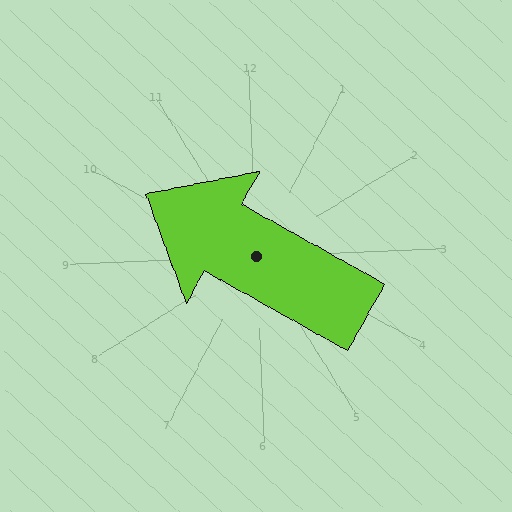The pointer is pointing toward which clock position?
Roughly 10 o'clock.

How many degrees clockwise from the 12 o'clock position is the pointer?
Approximately 302 degrees.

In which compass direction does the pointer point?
Northwest.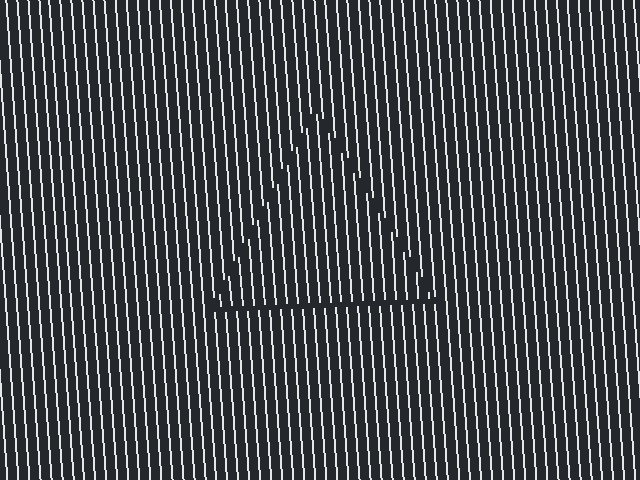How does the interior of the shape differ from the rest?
The interior of the shape contains the same grating, shifted by half a period — the contour is defined by the phase discontinuity where line-ends from the inner and outer gratings abut.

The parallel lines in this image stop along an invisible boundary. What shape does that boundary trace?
An illusory triangle. The interior of the shape contains the same grating, shifted by half a period — the contour is defined by the phase discontinuity where line-ends from the inner and outer gratings abut.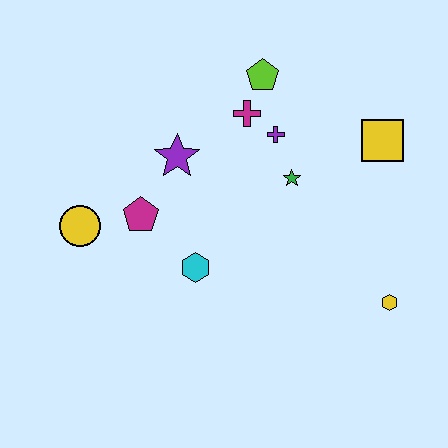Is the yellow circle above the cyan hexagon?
Yes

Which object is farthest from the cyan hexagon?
The yellow square is farthest from the cyan hexagon.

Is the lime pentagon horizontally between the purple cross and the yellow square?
No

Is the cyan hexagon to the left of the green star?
Yes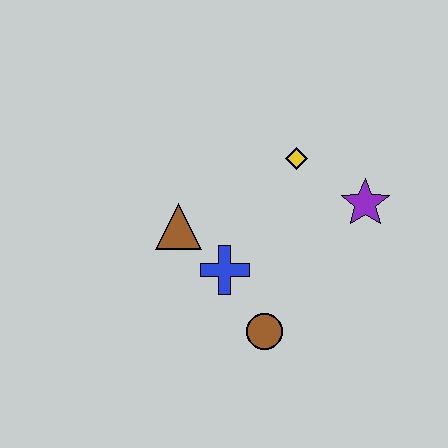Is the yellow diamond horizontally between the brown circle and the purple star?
Yes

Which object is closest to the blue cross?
The brown triangle is closest to the blue cross.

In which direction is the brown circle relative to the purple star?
The brown circle is below the purple star.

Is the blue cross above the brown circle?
Yes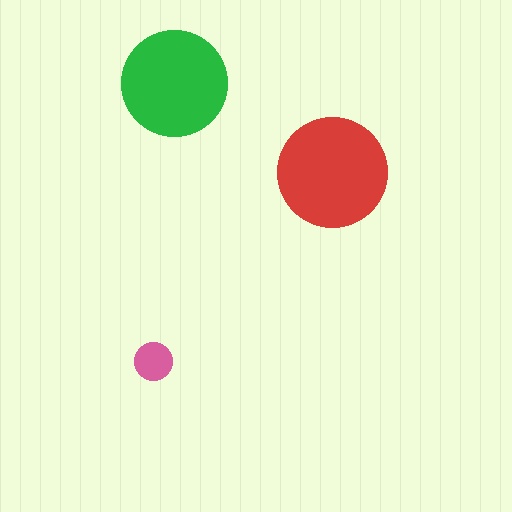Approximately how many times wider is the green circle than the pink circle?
About 3 times wider.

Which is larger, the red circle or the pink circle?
The red one.